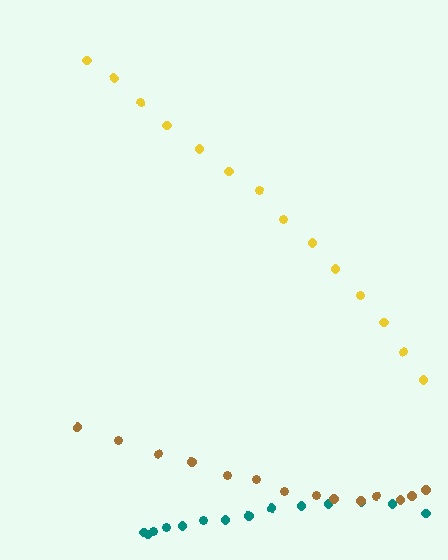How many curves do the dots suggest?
There are 3 distinct paths.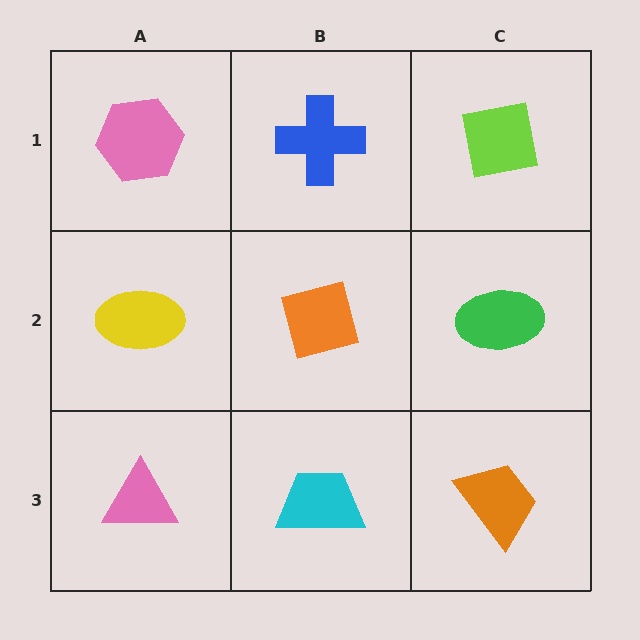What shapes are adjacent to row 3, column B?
An orange square (row 2, column B), a pink triangle (row 3, column A), an orange trapezoid (row 3, column C).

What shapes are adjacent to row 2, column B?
A blue cross (row 1, column B), a cyan trapezoid (row 3, column B), a yellow ellipse (row 2, column A), a green ellipse (row 2, column C).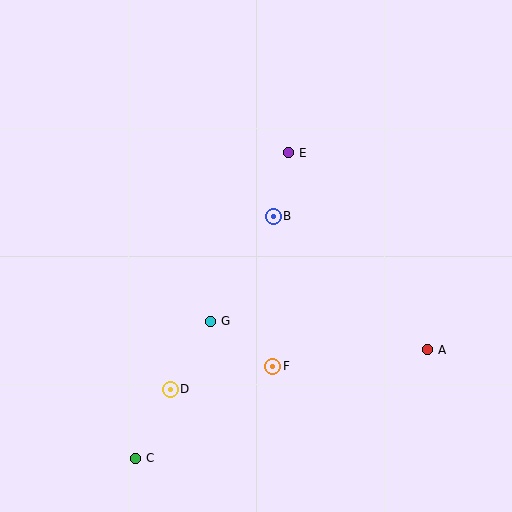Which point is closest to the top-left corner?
Point E is closest to the top-left corner.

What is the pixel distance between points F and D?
The distance between F and D is 105 pixels.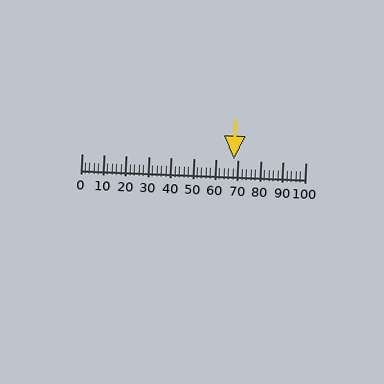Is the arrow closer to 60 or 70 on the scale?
The arrow is closer to 70.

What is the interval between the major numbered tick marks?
The major tick marks are spaced 10 units apart.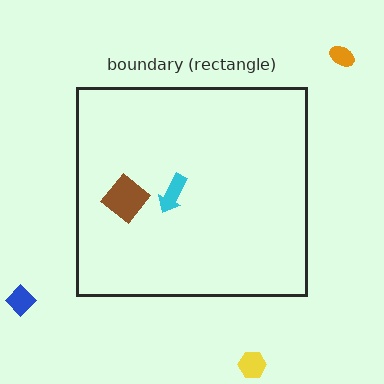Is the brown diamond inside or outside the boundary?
Inside.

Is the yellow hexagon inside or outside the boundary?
Outside.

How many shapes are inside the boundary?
2 inside, 3 outside.